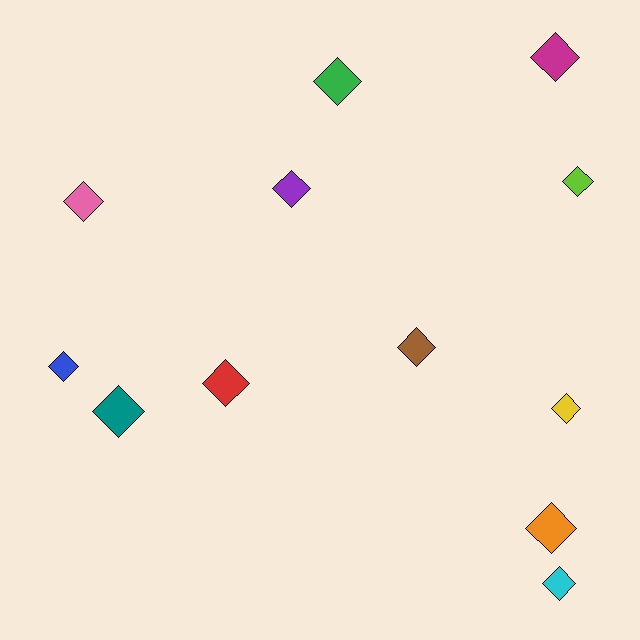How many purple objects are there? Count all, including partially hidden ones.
There is 1 purple object.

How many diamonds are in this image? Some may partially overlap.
There are 12 diamonds.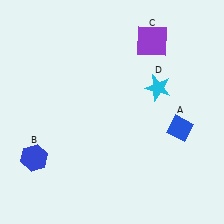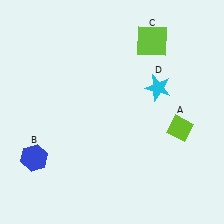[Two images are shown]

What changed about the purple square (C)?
In Image 1, C is purple. In Image 2, it changed to lime.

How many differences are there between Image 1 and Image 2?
There are 2 differences between the two images.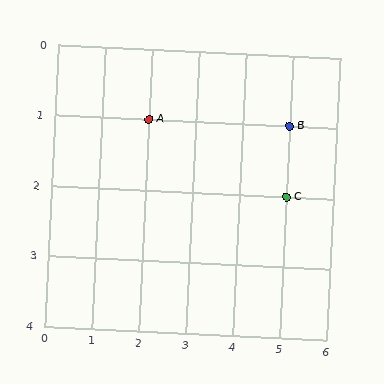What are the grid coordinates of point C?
Point C is at grid coordinates (5, 2).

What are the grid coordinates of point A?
Point A is at grid coordinates (2, 1).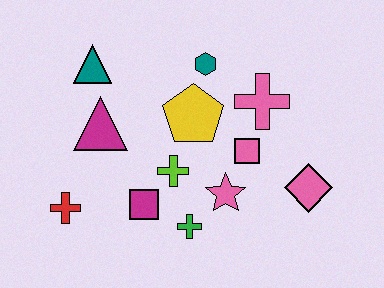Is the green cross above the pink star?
No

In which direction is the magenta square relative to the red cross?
The magenta square is to the right of the red cross.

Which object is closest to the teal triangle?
The magenta triangle is closest to the teal triangle.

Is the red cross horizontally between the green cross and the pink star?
No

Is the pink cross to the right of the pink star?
Yes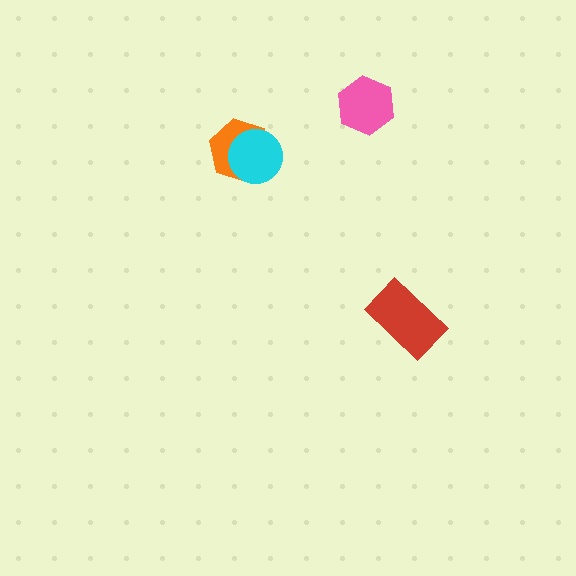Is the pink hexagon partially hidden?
No, no other shape covers it.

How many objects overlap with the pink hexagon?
0 objects overlap with the pink hexagon.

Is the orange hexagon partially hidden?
Yes, it is partially covered by another shape.